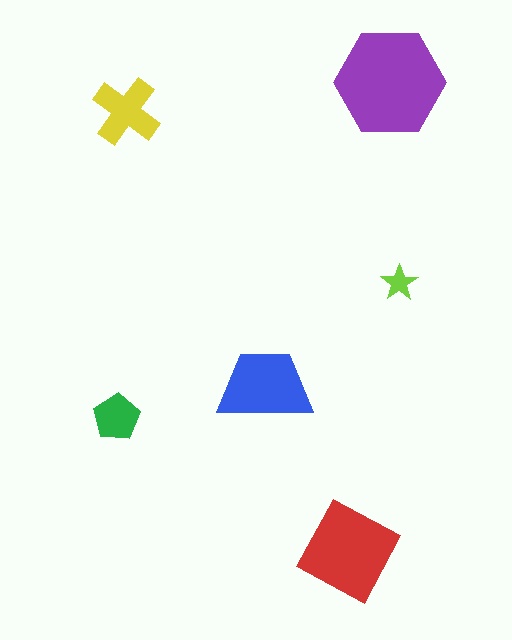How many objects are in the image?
There are 6 objects in the image.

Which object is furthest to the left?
The green pentagon is leftmost.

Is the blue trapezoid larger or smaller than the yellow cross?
Larger.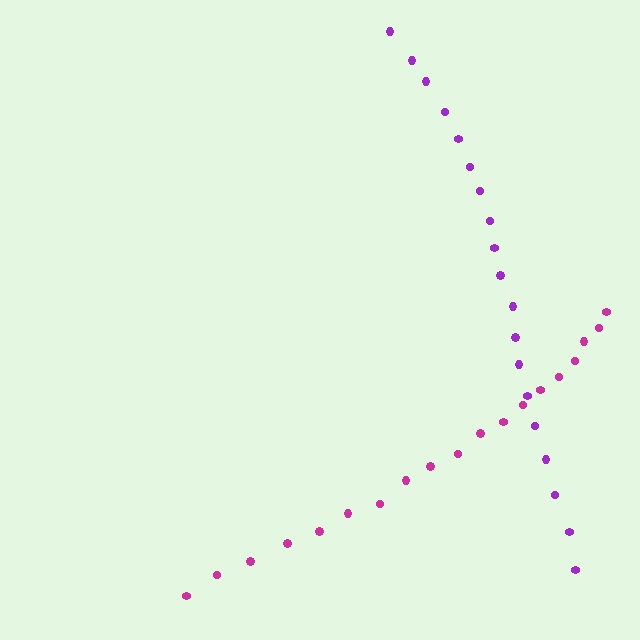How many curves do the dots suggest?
There are 2 distinct paths.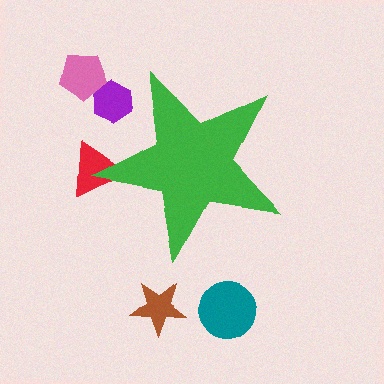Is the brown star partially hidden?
No, the brown star is fully visible.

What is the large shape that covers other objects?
A green star.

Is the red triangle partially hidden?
Yes, the red triangle is partially hidden behind the green star.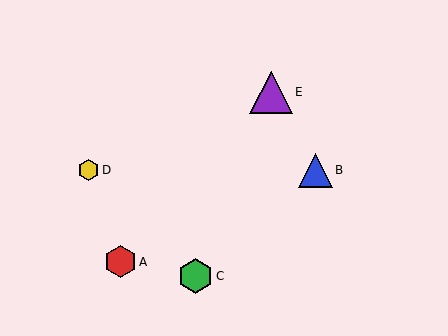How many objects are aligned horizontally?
2 objects (B, D) are aligned horizontally.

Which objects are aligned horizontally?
Objects B, D are aligned horizontally.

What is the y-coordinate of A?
Object A is at y≈262.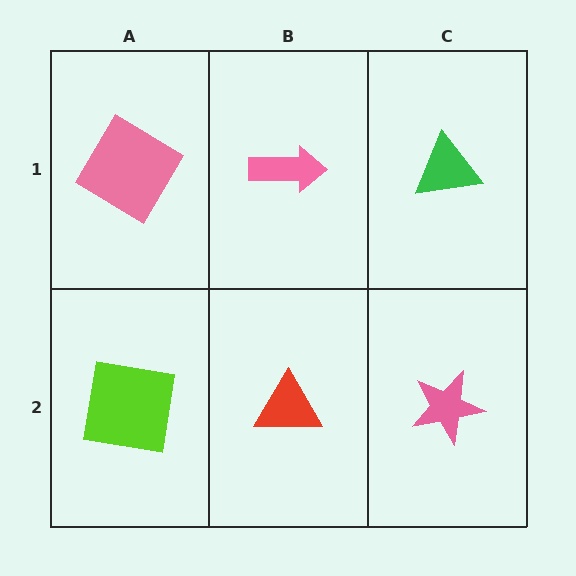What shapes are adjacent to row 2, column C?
A green triangle (row 1, column C), a red triangle (row 2, column B).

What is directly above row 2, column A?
A pink diamond.